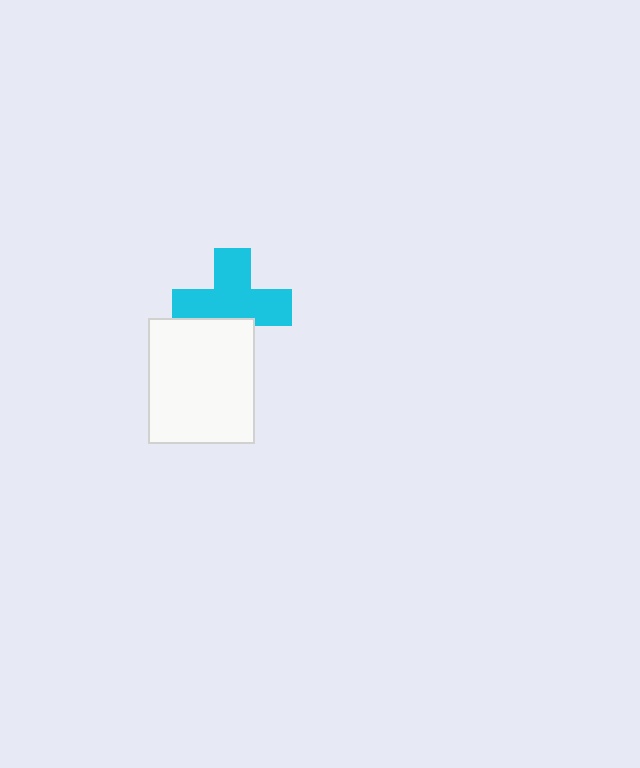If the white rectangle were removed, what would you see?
You would see the complete cyan cross.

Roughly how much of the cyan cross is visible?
Most of it is visible (roughly 70%).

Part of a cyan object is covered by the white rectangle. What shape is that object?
It is a cross.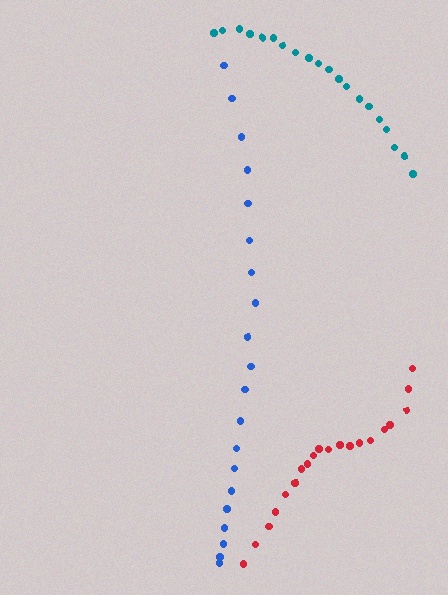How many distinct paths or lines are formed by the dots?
There are 3 distinct paths.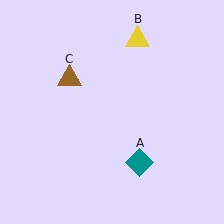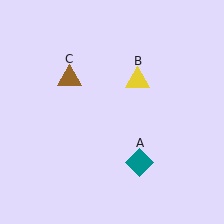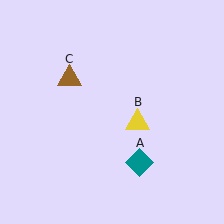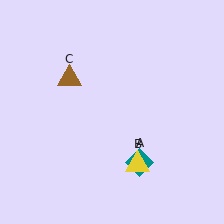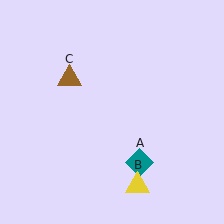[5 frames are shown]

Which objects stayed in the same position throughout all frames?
Teal diamond (object A) and brown triangle (object C) remained stationary.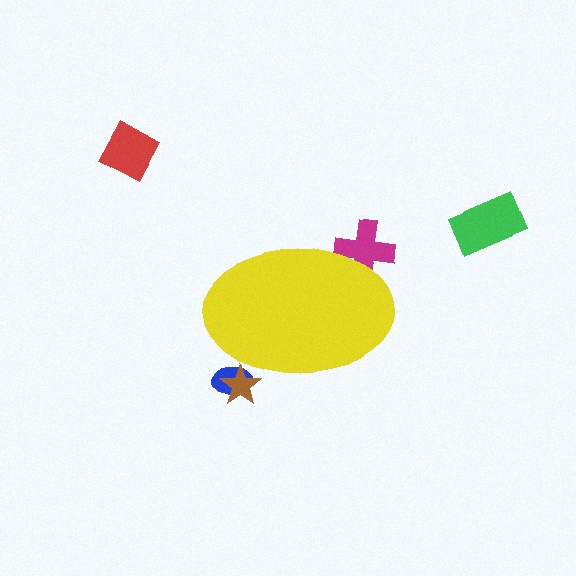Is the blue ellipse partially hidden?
Yes, the blue ellipse is partially hidden behind the yellow ellipse.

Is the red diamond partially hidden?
No, the red diamond is fully visible.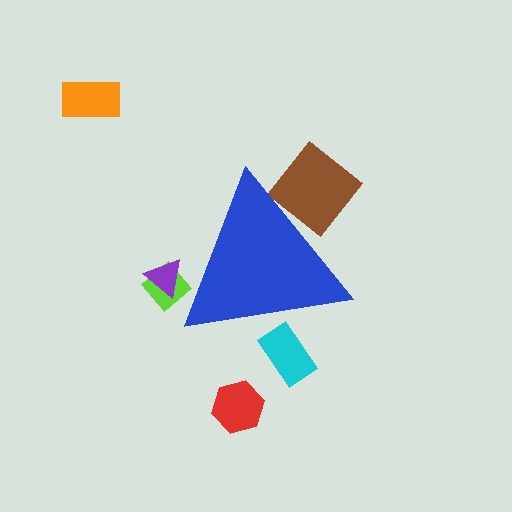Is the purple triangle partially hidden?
Yes, the purple triangle is partially hidden behind the blue triangle.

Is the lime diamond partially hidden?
Yes, the lime diamond is partially hidden behind the blue triangle.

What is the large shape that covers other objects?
A blue triangle.